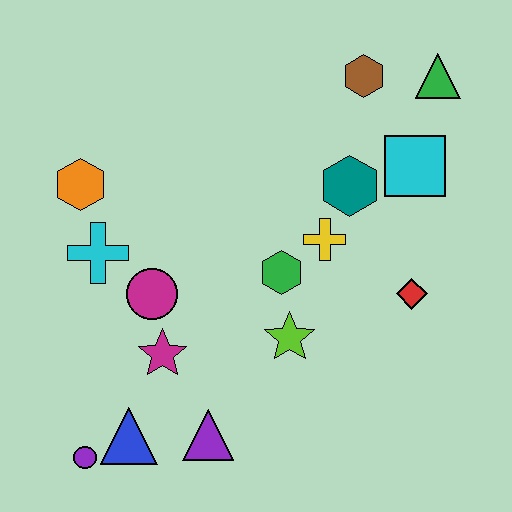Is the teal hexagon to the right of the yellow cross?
Yes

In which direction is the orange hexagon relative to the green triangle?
The orange hexagon is to the left of the green triangle.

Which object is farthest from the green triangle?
The purple circle is farthest from the green triangle.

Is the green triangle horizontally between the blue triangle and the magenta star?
No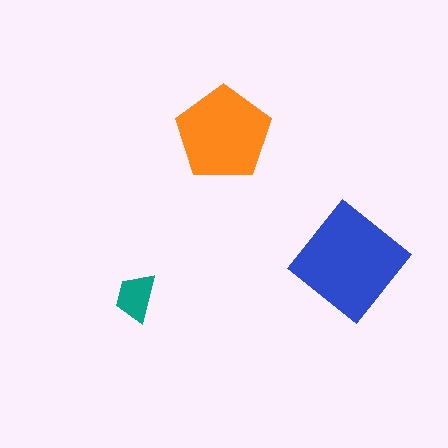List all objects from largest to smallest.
The blue diamond, the orange pentagon, the teal trapezoid.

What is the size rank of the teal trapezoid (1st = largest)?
3rd.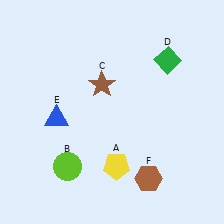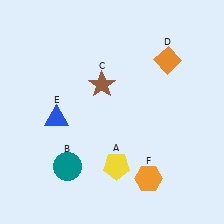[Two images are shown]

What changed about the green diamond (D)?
In Image 1, D is green. In Image 2, it changed to orange.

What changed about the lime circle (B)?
In Image 1, B is lime. In Image 2, it changed to teal.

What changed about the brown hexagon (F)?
In Image 1, F is brown. In Image 2, it changed to orange.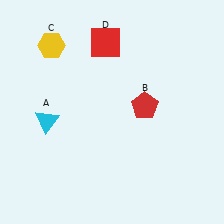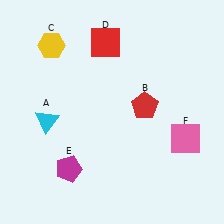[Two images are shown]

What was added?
A magenta pentagon (E), a pink square (F) were added in Image 2.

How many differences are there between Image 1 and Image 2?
There are 2 differences between the two images.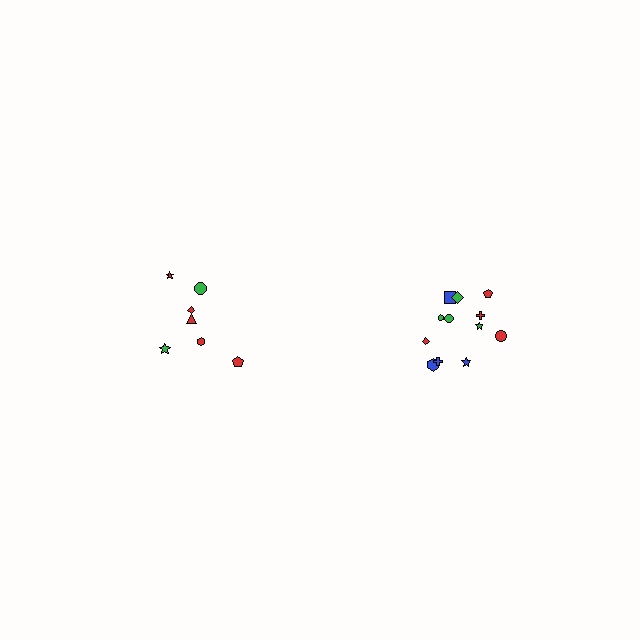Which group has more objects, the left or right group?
The right group.